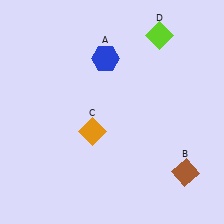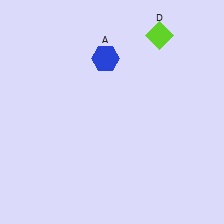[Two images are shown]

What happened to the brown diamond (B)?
The brown diamond (B) was removed in Image 2. It was in the bottom-right area of Image 1.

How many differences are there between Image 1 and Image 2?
There are 2 differences between the two images.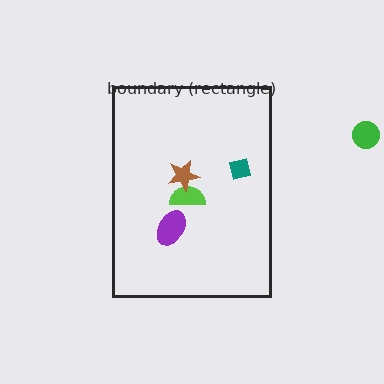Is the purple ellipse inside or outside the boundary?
Inside.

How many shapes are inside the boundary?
4 inside, 1 outside.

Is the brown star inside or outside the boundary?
Inside.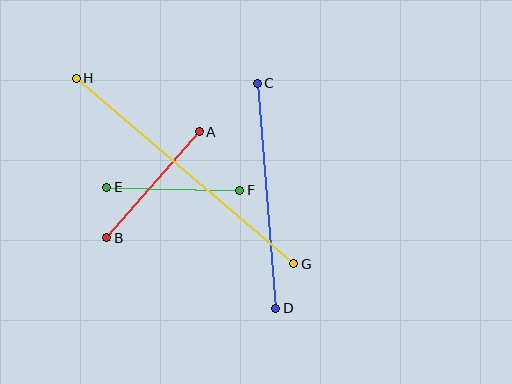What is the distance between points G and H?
The distance is approximately 286 pixels.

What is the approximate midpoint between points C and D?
The midpoint is at approximately (266, 196) pixels.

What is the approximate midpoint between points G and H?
The midpoint is at approximately (185, 171) pixels.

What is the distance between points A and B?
The distance is approximately 141 pixels.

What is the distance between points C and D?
The distance is approximately 226 pixels.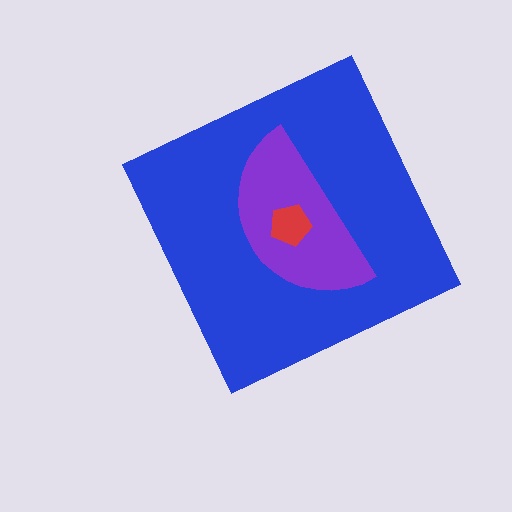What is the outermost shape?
The blue diamond.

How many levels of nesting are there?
3.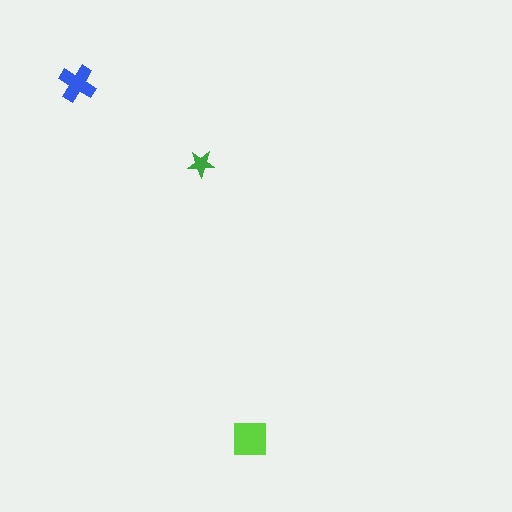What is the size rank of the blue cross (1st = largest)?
2nd.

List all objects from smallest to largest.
The green star, the blue cross, the lime square.